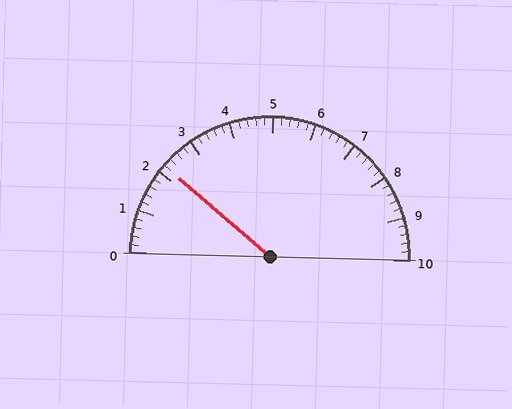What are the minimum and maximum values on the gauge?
The gauge ranges from 0 to 10.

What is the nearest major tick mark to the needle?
The nearest major tick mark is 2.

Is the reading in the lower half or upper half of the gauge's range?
The reading is in the lower half of the range (0 to 10).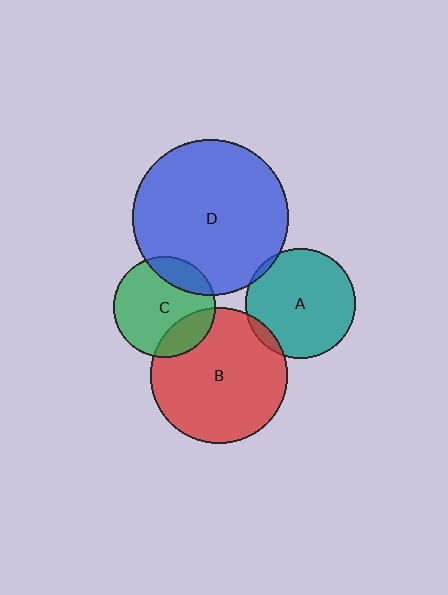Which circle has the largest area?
Circle D (blue).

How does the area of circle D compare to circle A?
Approximately 2.0 times.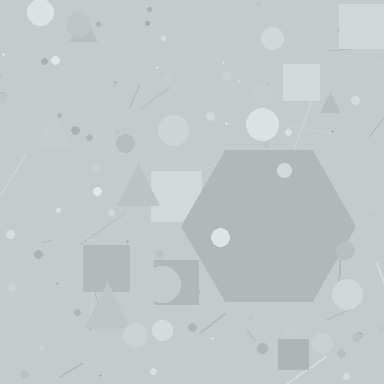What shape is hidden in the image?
A hexagon is hidden in the image.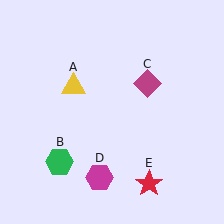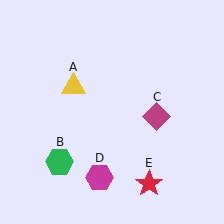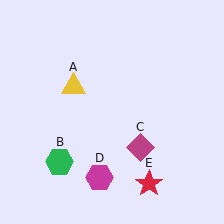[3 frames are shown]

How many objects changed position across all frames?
1 object changed position: magenta diamond (object C).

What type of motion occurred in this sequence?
The magenta diamond (object C) rotated clockwise around the center of the scene.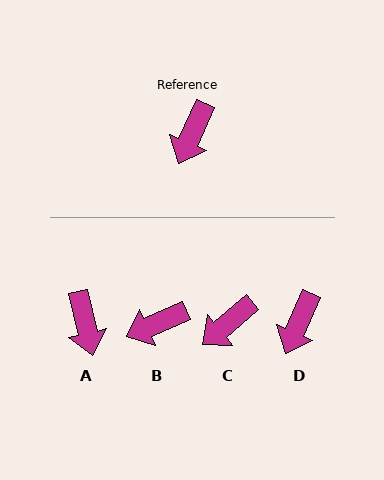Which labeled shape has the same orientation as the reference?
D.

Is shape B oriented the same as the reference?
No, it is off by about 42 degrees.